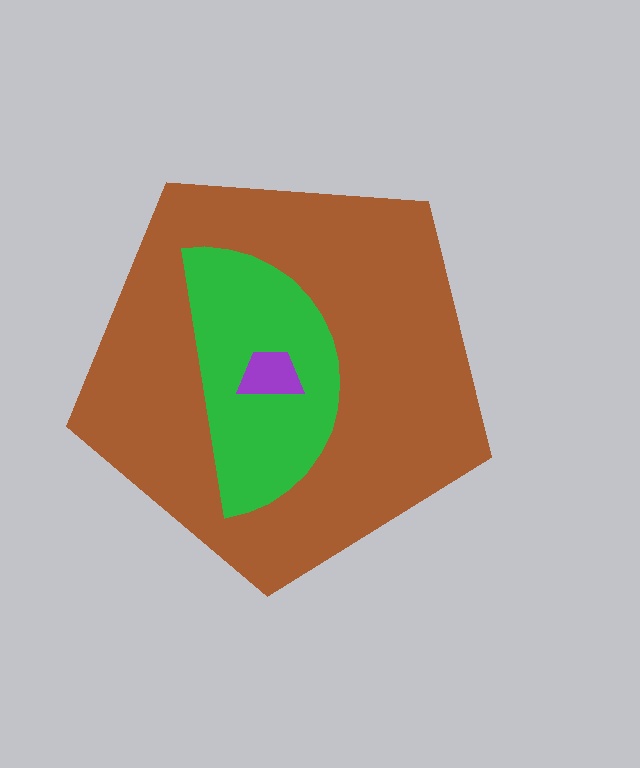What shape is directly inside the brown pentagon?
The green semicircle.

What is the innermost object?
The purple trapezoid.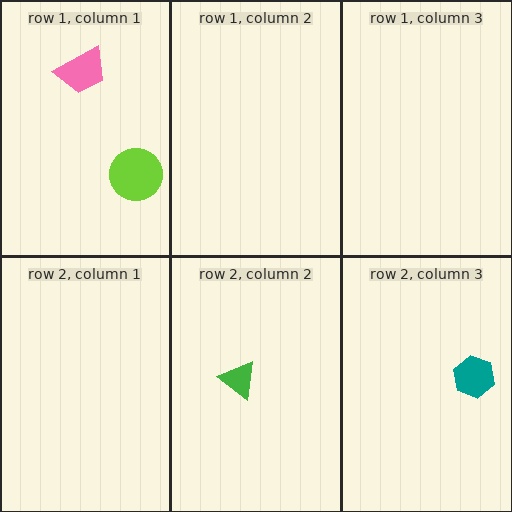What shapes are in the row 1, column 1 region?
The pink trapezoid, the lime circle.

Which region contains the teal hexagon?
The row 2, column 3 region.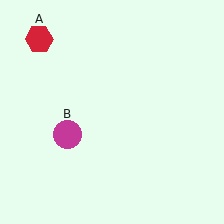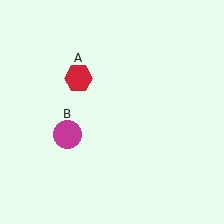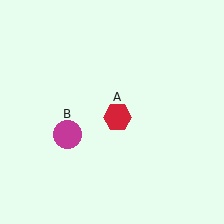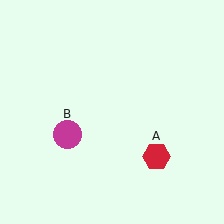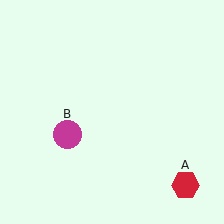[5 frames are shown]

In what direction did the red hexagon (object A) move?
The red hexagon (object A) moved down and to the right.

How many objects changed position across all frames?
1 object changed position: red hexagon (object A).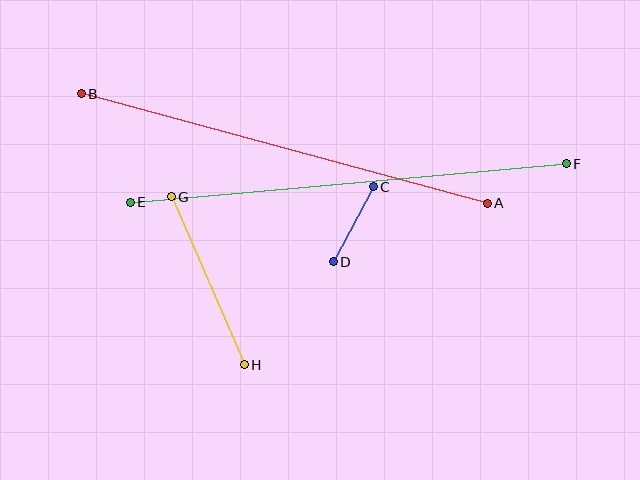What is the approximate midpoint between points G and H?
The midpoint is at approximately (208, 281) pixels.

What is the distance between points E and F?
The distance is approximately 438 pixels.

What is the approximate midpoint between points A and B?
The midpoint is at approximately (284, 148) pixels.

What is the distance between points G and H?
The distance is approximately 184 pixels.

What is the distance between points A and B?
The distance is approximately 421 pixels.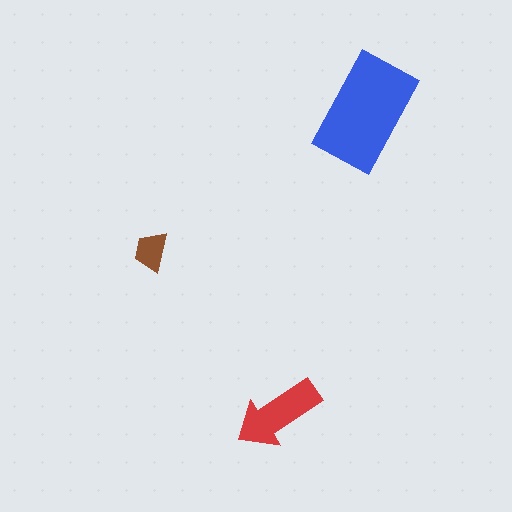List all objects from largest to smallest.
The blue rectangle, the red arrow, the brown trapezoid.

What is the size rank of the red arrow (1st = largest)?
2nd.